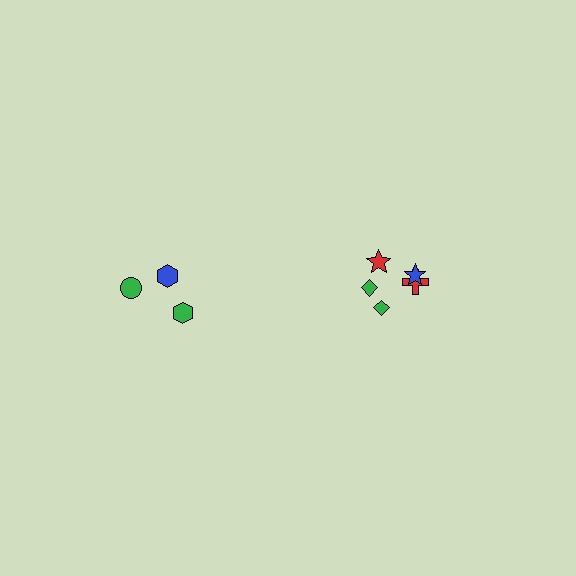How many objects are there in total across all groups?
There are 8 objects.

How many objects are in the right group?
There are 5 objects.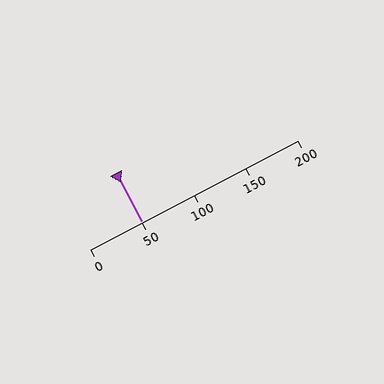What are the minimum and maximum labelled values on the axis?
The axis runs from 0 to 200.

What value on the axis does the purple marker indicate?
The marker indicates approximately 50.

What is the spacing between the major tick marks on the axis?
The major ticks are spaced 50 apart.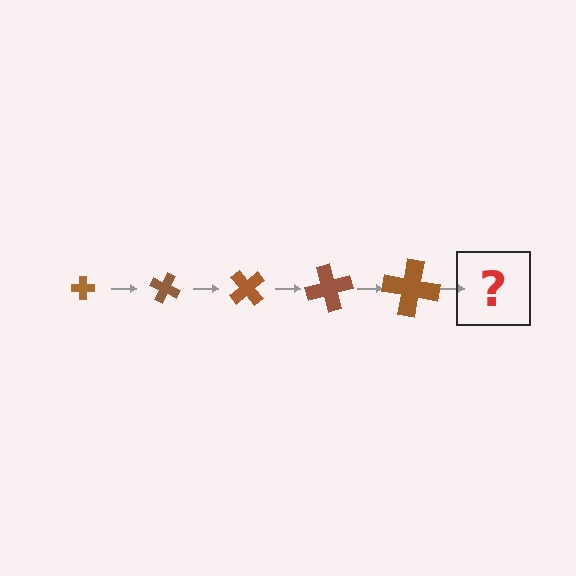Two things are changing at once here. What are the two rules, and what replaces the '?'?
The two rules are that the cross grows larger each step and it rotates 25 degrees each step. The '?' should be a cross, larger than the previous one and rotated 125 degrees from the start.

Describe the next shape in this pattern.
It should be a cross, larger than the previous one and rotated 125 degrees from the start.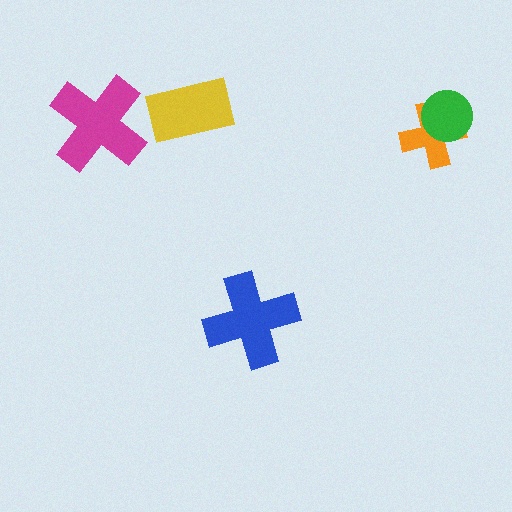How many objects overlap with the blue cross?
0 objects overlap with the blue cross.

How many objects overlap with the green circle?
1 object overlaps with the green circle.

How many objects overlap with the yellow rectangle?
0 objects overlap with the yellow rectangle.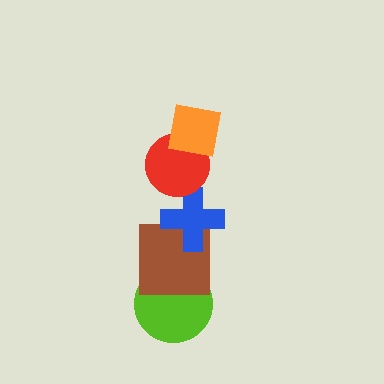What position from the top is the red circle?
The red circle is 2nd from the top.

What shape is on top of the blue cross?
The red circle is on top of the blue cross.